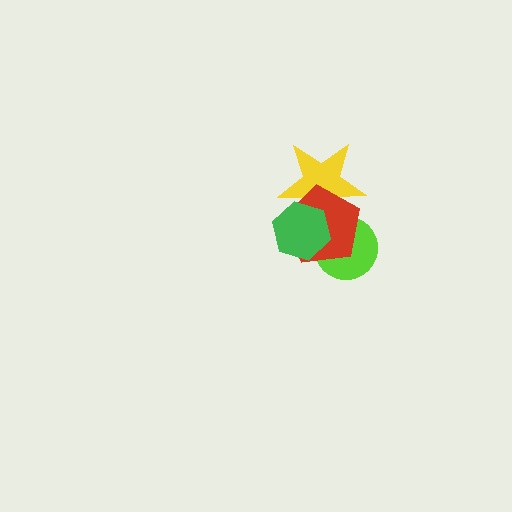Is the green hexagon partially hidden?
No, no other shape covers it.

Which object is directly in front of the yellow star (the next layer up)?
The red pentagon is directly in front of the yellow star.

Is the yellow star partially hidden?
Yes, it is partially covered by another shape.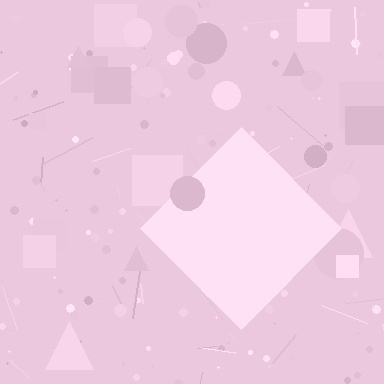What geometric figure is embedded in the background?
A diamond is embedded in the background.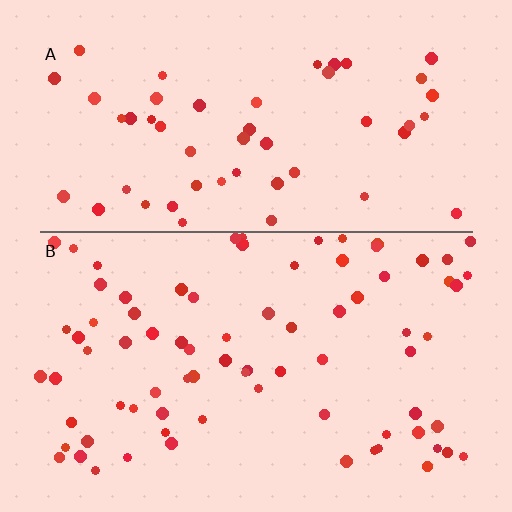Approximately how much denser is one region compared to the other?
Approximately 1.6× — region B over region A.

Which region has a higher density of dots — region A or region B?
B (the bottom).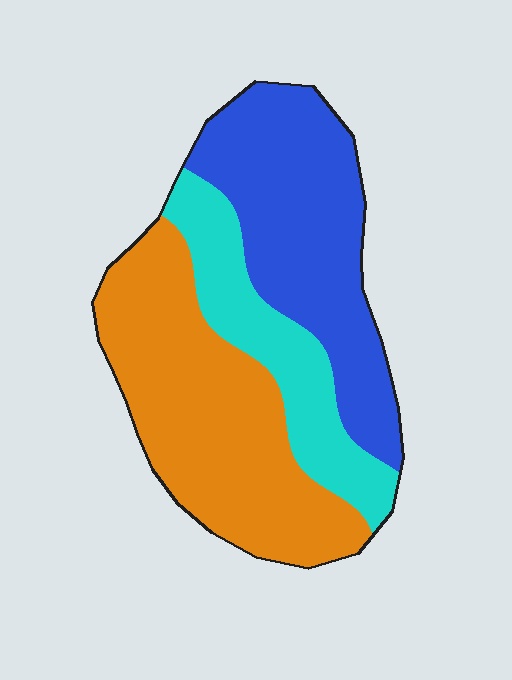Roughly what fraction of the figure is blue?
Blue covers roughly 35% of the figure.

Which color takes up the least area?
Cyan, at roughly 20%.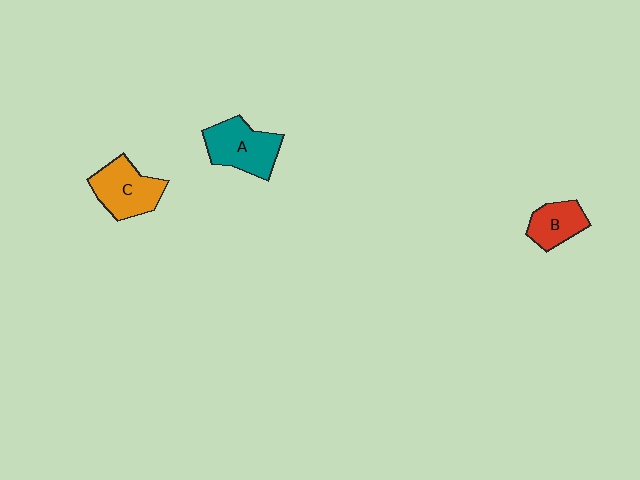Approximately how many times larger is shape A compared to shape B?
Approximately 1.5 times.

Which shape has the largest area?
Shape A (teal).